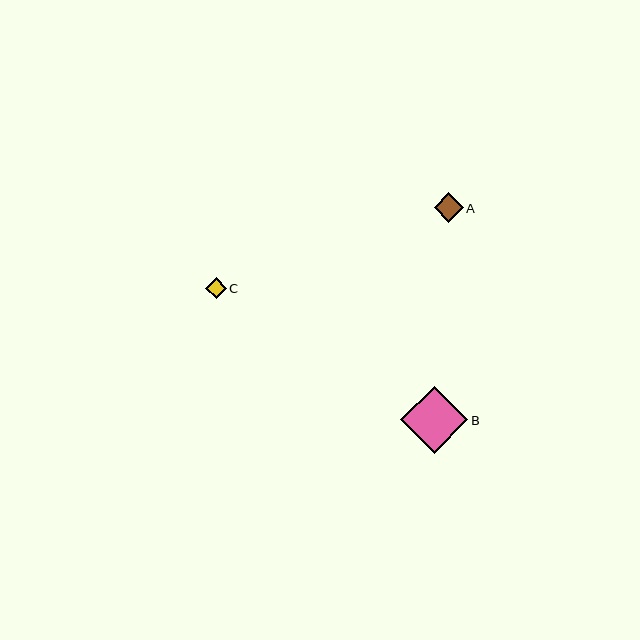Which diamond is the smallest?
Diamond C is the smallest with a size of approximately 21 pixels.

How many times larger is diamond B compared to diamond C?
Diamond B is approximately 3.2 times the size of diamond C.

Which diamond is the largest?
Diamond B is the largest with a size of approximately 67 pixels.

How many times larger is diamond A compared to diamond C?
Diamond A is approximately 1.4 times the size of diamond C.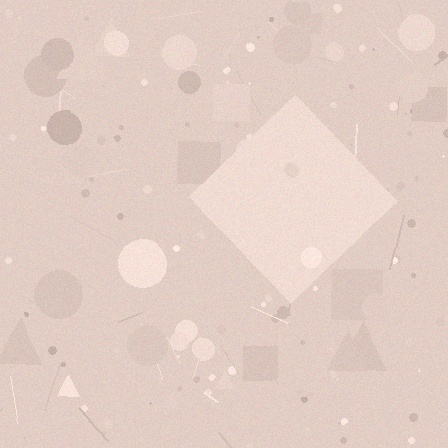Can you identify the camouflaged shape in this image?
The camouflaged shape is a diamond.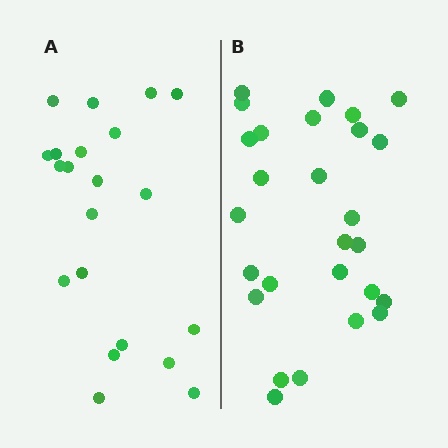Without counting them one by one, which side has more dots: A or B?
Region B (the right region) has more dots.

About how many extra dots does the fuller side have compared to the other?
Region B has about 6 more dots than region A.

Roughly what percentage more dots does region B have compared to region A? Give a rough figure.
About 30% more.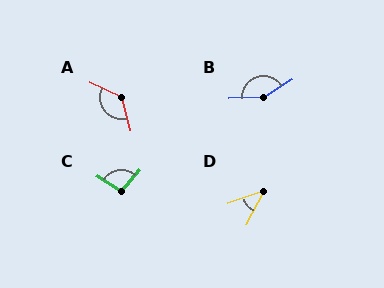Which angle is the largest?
B, at approximately 150 degrees.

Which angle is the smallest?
D, at approximately 42 degrees.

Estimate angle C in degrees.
Approximately 98 degrees.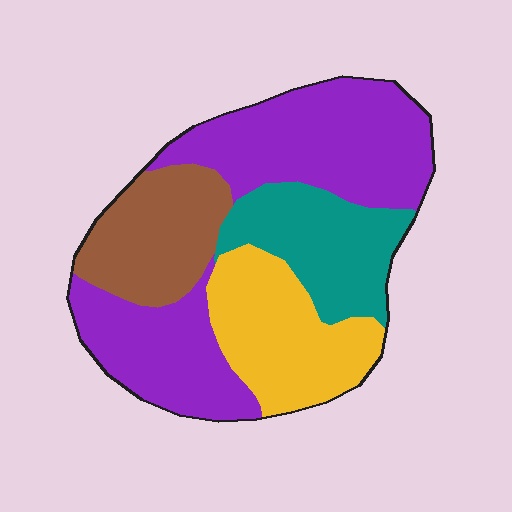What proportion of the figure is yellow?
Yellow takes up about one fifth (1/5) of the figure.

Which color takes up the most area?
Purple, at roughly 45%.